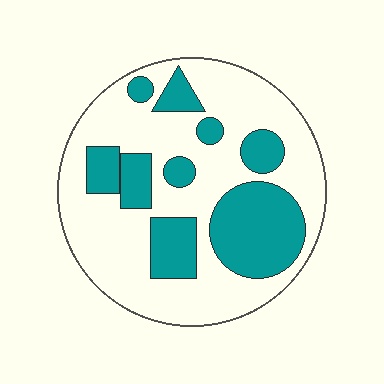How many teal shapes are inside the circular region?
9.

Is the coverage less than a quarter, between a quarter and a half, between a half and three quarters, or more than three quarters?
Between a quarter and a half.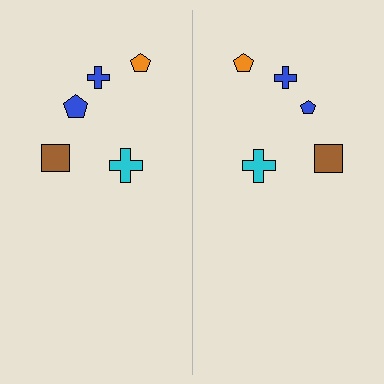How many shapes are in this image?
There are 10 shapes in this image.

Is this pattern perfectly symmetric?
No, the pattern is not perfectly symmetric. The blue pentagon on the right side has a different size than its mirror counterpart.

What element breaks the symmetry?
The blue pentagon on the right side has a different size than its mirror counterpart.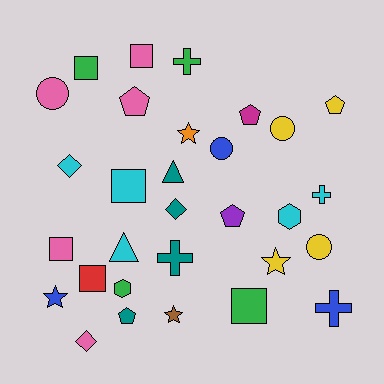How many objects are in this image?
There are 30 objects.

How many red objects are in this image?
There is 1 red object.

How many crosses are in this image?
There are 4 crosses.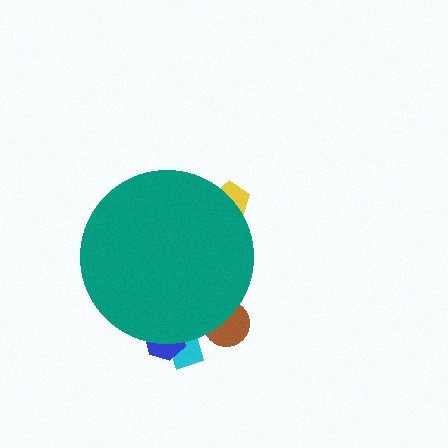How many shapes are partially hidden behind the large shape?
4 shapes are partially hidden.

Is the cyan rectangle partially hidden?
Yes, the cyan rectangle is partially hidden behind the teal circle.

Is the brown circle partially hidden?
Yes, the brown circle is partially hidden behind the teal circle.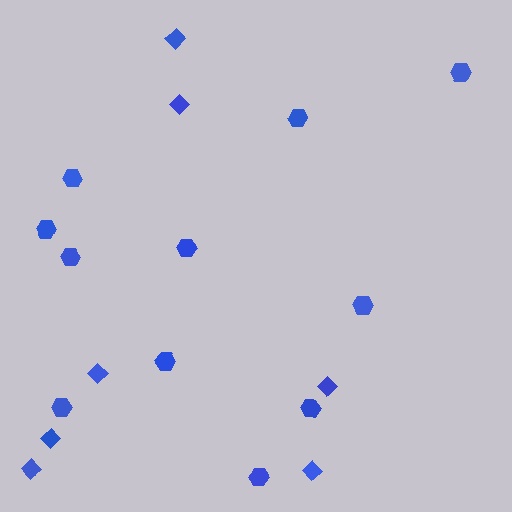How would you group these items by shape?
There are 2 groups: one group of diamonds (7) and one group of hexagons (11).